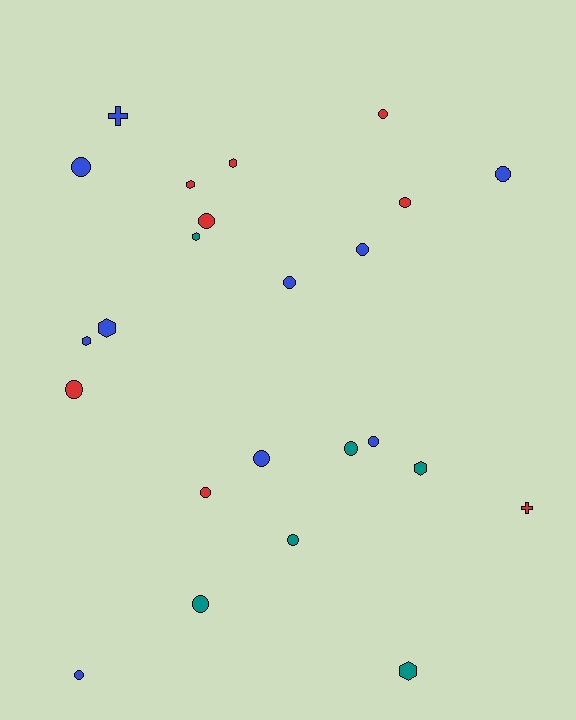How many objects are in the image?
There are 24 objects.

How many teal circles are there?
There are 3 teal circles.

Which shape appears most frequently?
Circle, with 15 objects.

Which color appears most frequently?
Blue, with 10 objects.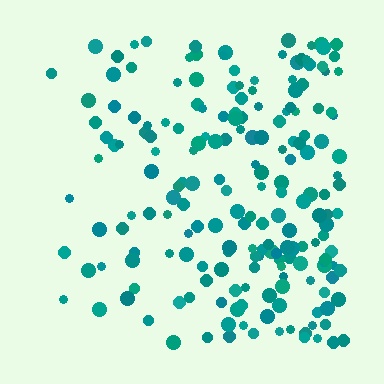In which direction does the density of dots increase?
From left to right, with the right side densest.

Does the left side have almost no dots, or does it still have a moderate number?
Still a moderate number, just noticeably fewer than the right.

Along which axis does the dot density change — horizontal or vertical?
Horizontal.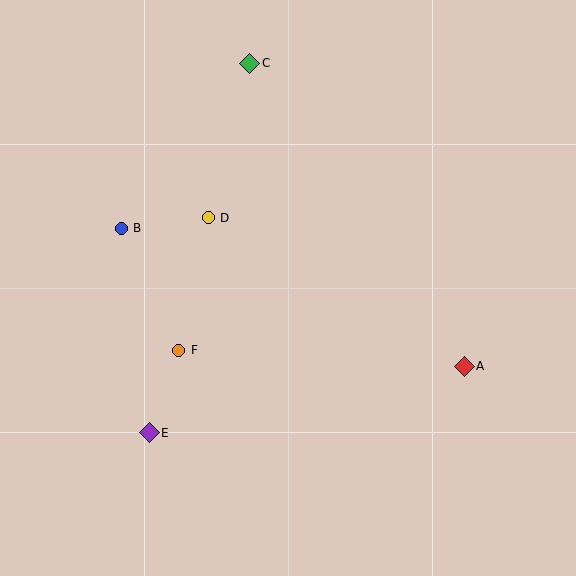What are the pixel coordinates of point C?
Point C is at (250, 63).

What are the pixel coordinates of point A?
Point A is at (464, 366).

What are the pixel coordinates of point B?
Point B is at (121, 228).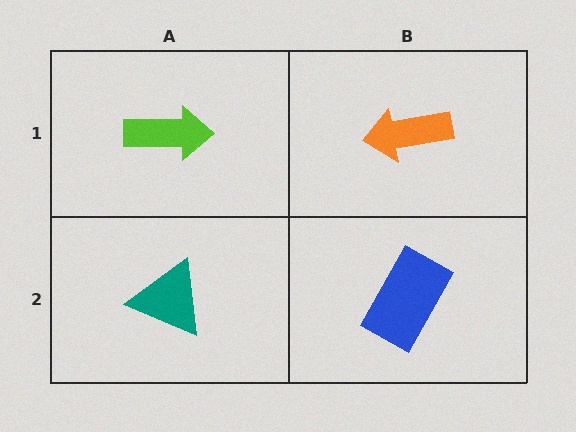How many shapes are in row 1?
2 shapes.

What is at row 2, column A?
A teal triangle.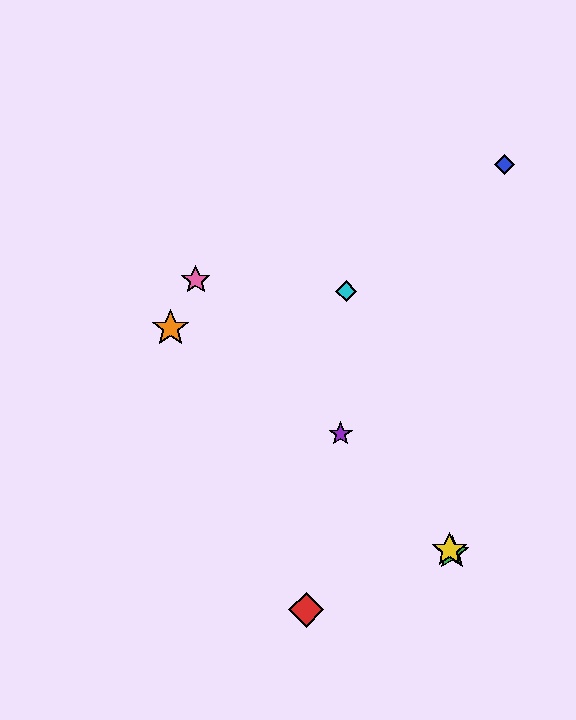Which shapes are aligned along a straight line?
The green star, the yellow star, the purple star, the pink star are aligned along a straight line.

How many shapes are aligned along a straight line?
4 shapes (the green star, the yellow star, the purple star, the pink star) are aligned along a straight line.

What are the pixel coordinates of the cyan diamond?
The cyan diamond is at (346, 291).